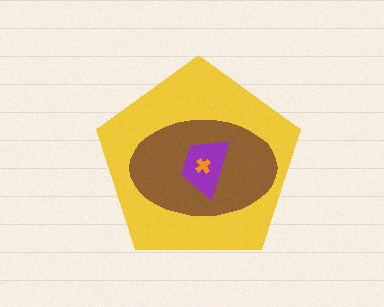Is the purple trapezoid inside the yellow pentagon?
Yes.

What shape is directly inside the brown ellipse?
The purple trapezoid.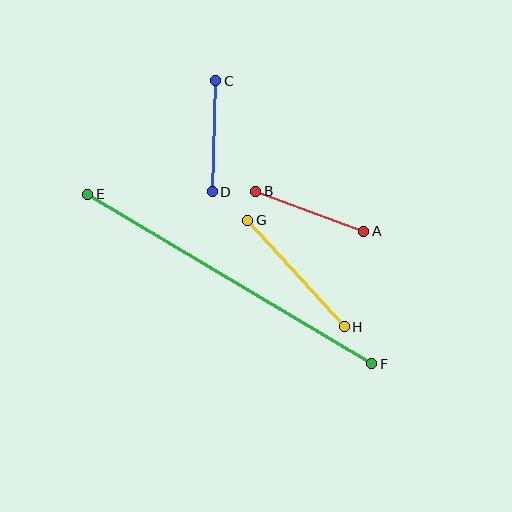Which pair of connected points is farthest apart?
Points E and F are farthest apart.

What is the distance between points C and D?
The distance is approximately 111 pixels.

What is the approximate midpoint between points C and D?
The midpoint is at approximately (214, 136) pixels.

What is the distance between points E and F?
The distance is approximately 331 pixels.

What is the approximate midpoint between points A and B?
The midpoint is at approximately (310, 211) pixels.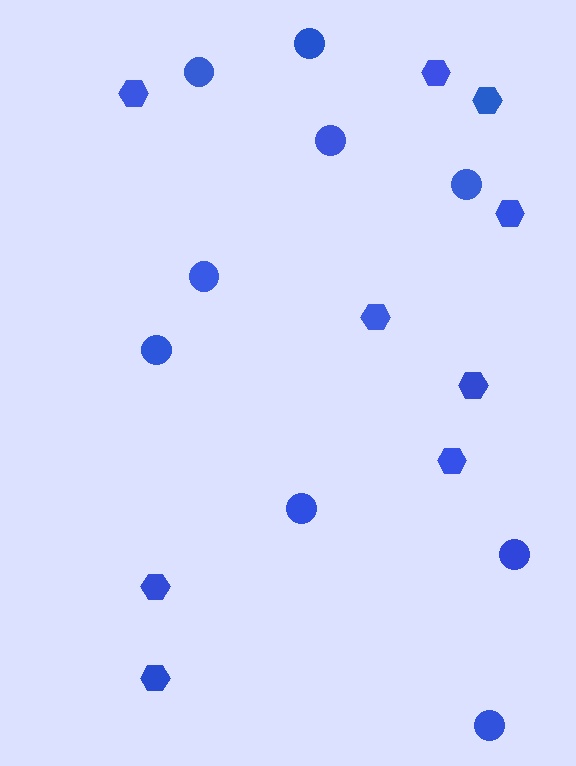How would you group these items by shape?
There are 2 groups: one group of circles (9) and one group of hexagons (9).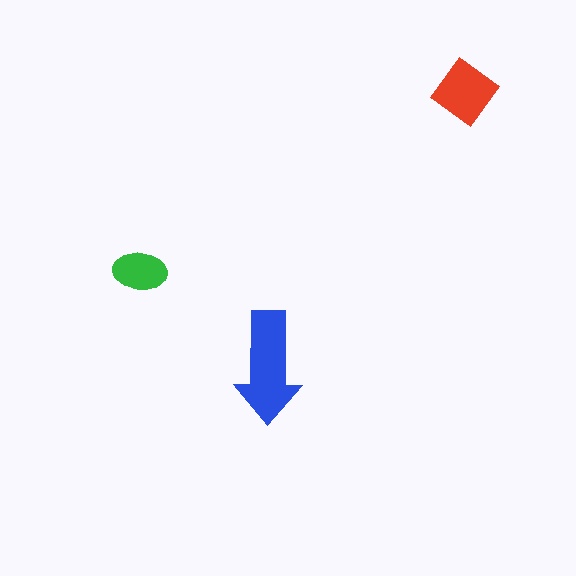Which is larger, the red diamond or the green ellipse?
The red diamond.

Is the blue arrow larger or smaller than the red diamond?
Larger.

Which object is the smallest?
The green ellipse.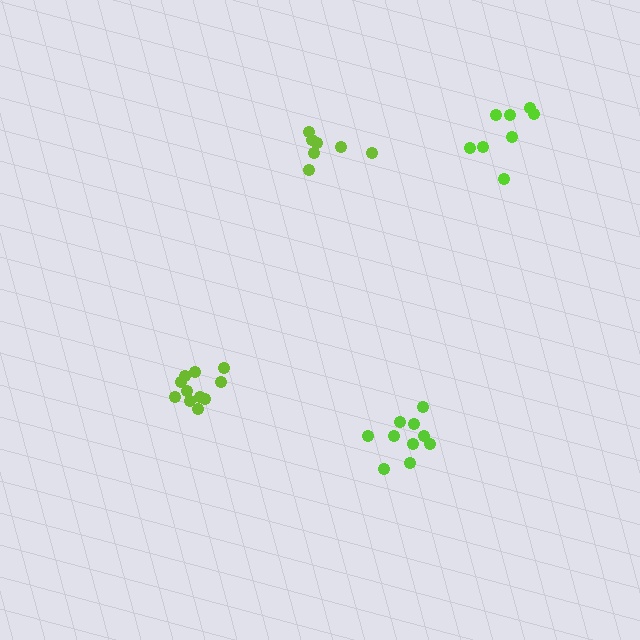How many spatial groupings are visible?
There are 4 spatial groupings.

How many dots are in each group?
Group 1: 10 dots, Group 2: 8 dots, Group 3: 7 dots, Group 4: 11 dots (36 total).